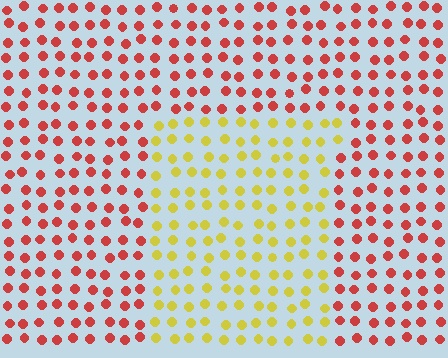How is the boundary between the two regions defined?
The boundary is defined purely by a slight shift in hue (about 60 degrees). Spacing, size, and orientation are identical on both sides.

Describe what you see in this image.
The image is filled with small red elements in a uniform arrangement. A rectangle-shaped region is visible where the elements are tinted to a slightly different hue, forming a subtle color boundary.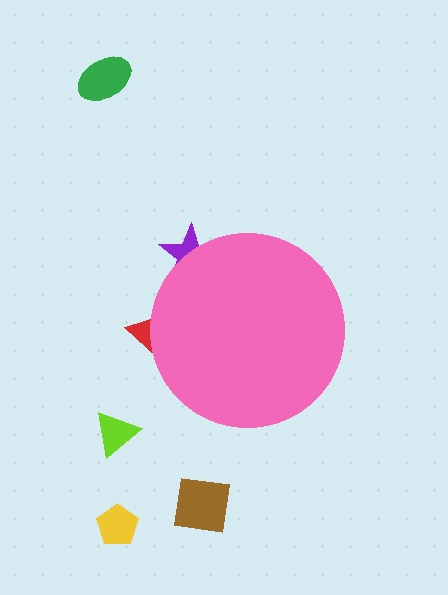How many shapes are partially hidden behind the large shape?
2 shapes are partially hidden.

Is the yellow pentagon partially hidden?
No, the yellow pentagon is fully visible.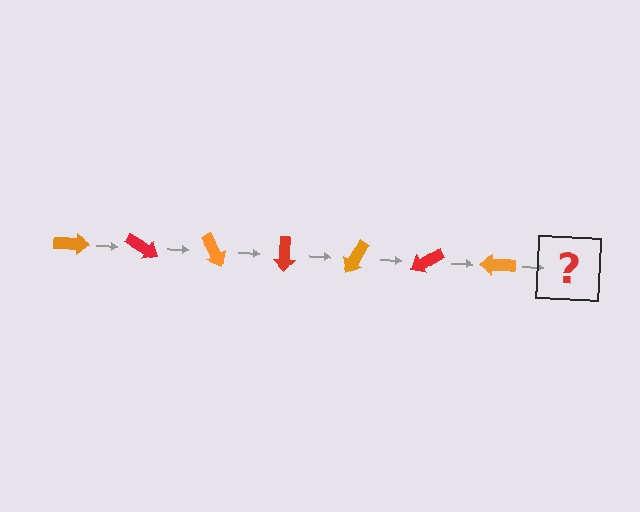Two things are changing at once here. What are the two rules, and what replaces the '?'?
The two rules are that it rotates 30 degrees each step and the color cycles through orange and red. The '?' should be a red arrow, rotated 210 degrees from the start.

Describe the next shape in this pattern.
It should be a red arrow, rotated 210 degrees from the start.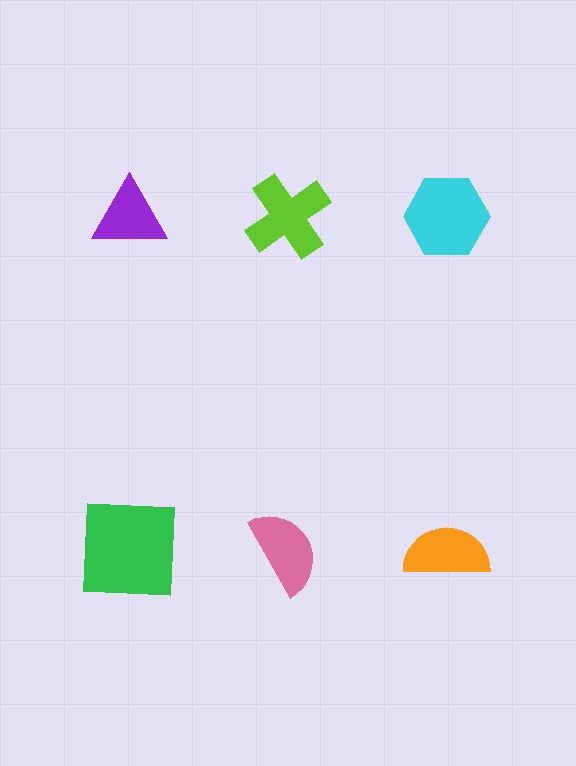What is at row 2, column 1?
A green square.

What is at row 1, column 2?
A lime cross.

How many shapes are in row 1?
3 shapes.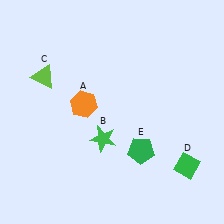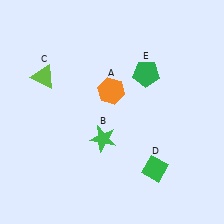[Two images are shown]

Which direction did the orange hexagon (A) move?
The orange hexagon (A) moved right.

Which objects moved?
The objects that moved are: the orange hexagon (A), the green diamond (D), the green pentagon (E).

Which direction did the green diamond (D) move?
The green diamond (D) moved left.